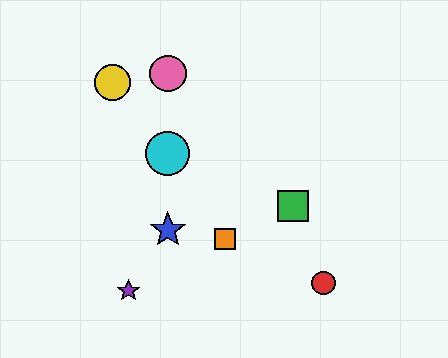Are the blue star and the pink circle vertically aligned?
Yes, both are at x≈168.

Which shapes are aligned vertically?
The blue star, the cyan circle, the pink circle are aligned vertically.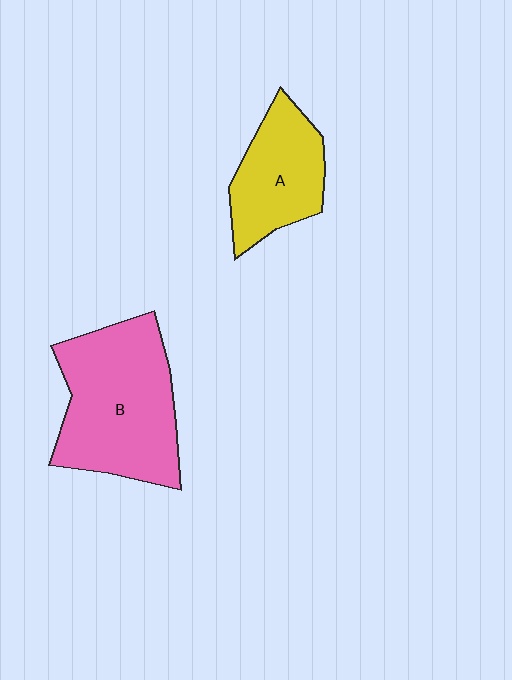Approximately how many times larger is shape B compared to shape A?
Approximately 1.7 times.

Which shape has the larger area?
Shape B (pink).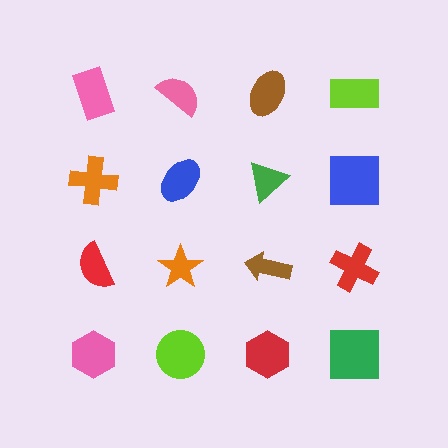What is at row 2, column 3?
A green triangle.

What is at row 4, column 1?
A pink hexagon.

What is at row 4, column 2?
A lime circle.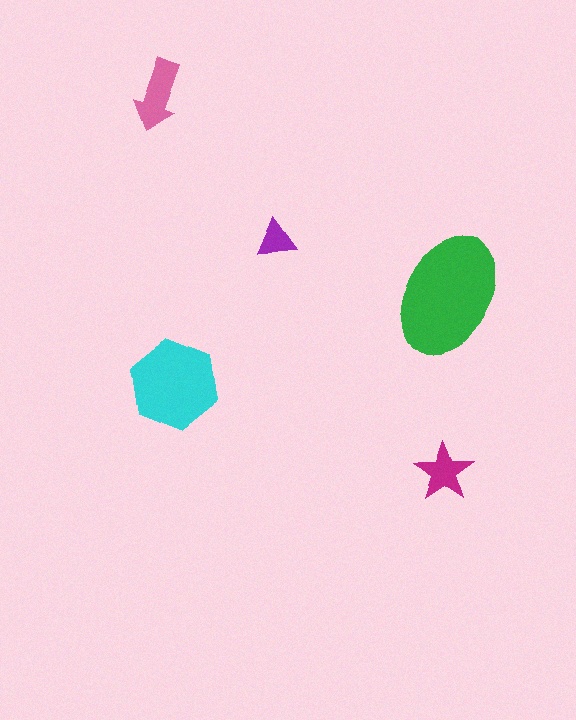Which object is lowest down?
The magenta star is bottommost.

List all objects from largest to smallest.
The green ellipse, the cyan hexagon, the pink arrow, the magenta star, the purple triangle.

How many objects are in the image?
There are 5 objects in the image.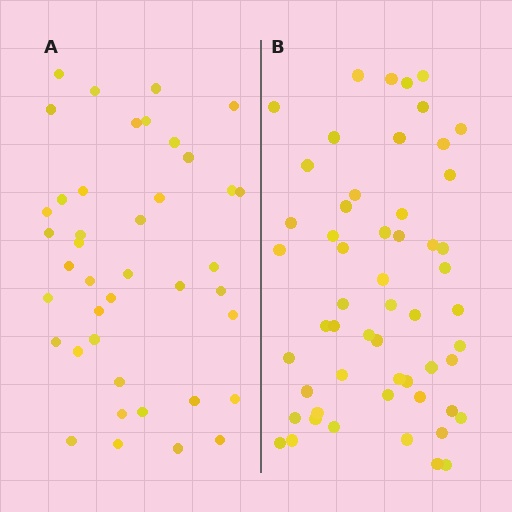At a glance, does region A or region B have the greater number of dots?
Region B (the right region) has more dots.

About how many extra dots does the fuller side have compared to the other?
Region B has approximately 15 more dots than region A.